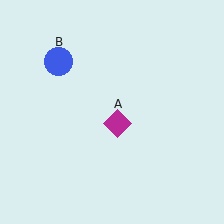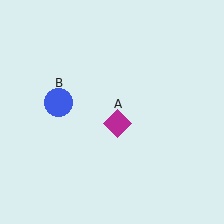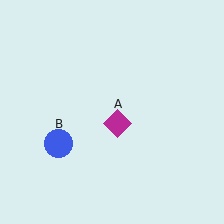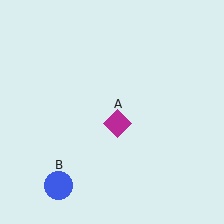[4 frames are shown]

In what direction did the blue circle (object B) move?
The blue circle (object B) moved down.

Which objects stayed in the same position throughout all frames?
Magenta diamond (object A) remained stationary.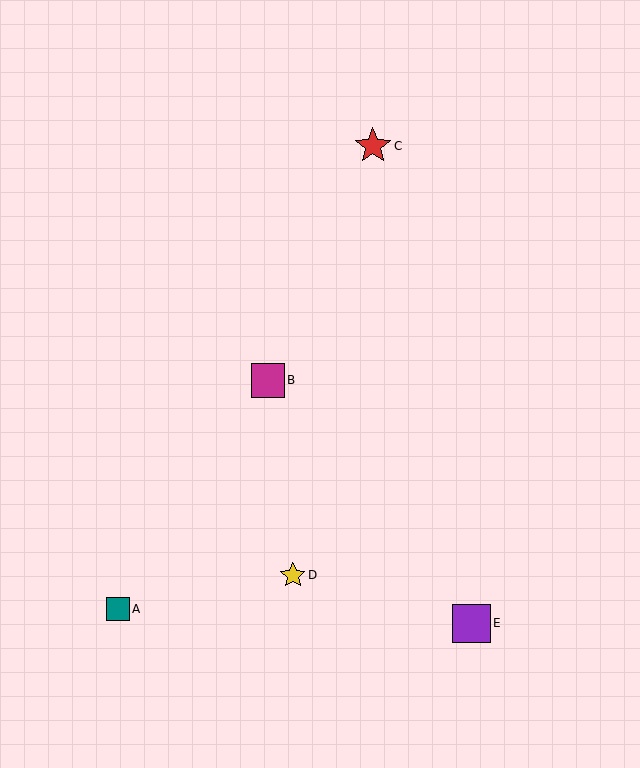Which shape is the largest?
The purple square (labeled E) is the largest.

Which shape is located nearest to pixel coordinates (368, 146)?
The red star (labeled C) at (373, 146) is nearest to that location.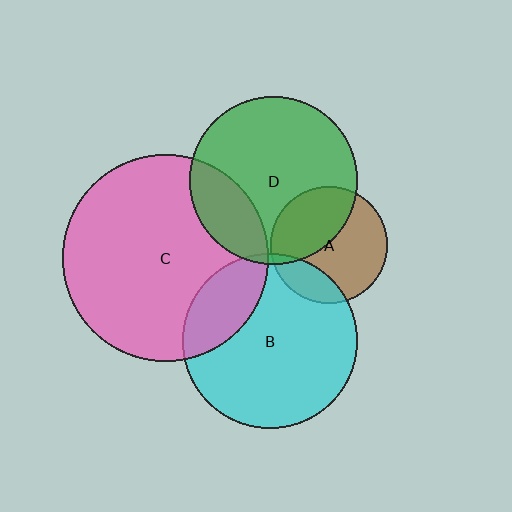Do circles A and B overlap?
Yes.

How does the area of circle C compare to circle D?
Approximately 1.5 times.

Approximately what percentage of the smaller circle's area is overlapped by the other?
Approximately 20%.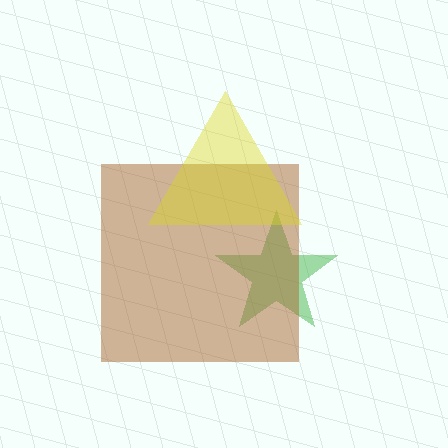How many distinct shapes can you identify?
There are 3 distinct shapes: a green star, a brown square, a yellow triangle.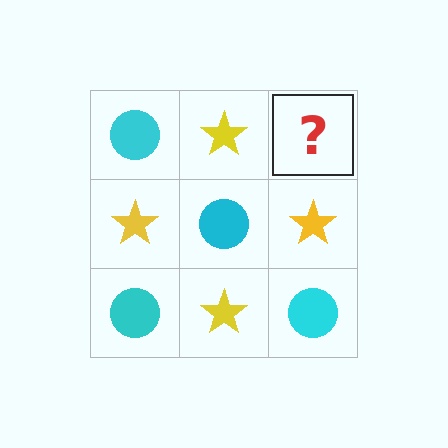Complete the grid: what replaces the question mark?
The question mark should be replaced with a cyan circle.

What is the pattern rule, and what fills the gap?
The rule is that it alternates cyan circle and yellow star in a checkerboard pattern. The gap should be filled with a cyan circle.